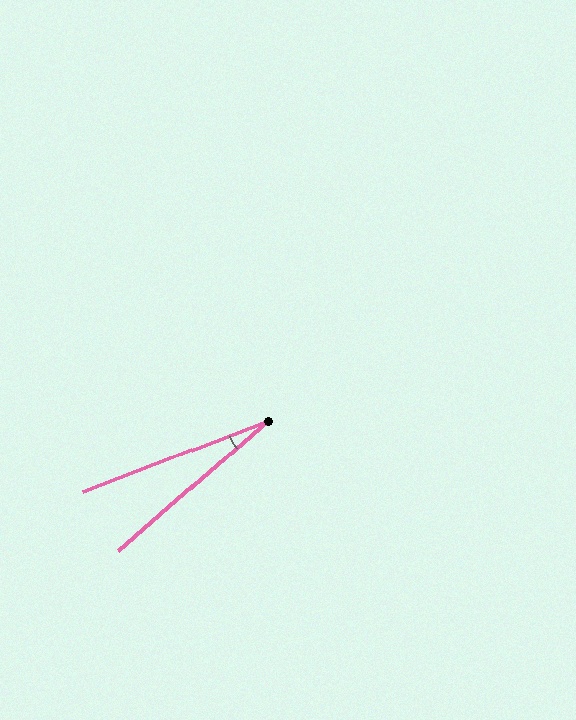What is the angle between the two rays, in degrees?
Approximately 20 degrees.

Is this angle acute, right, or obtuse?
It is acute.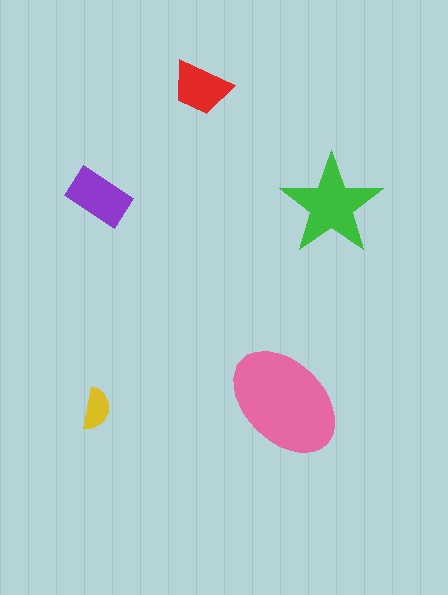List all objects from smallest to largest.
The yellow semicircle, the red trapezoid, the purple rectangle, the green star, the pink ellipse.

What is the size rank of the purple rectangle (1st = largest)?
3rd.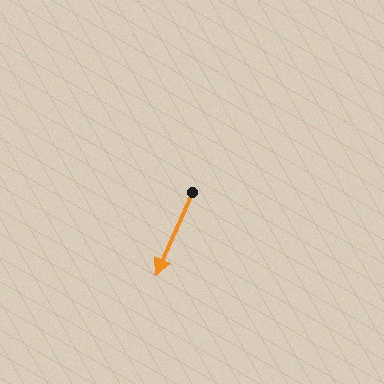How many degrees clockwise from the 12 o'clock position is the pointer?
Approximately 203 degrees.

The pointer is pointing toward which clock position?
Roughly 7 o'clock.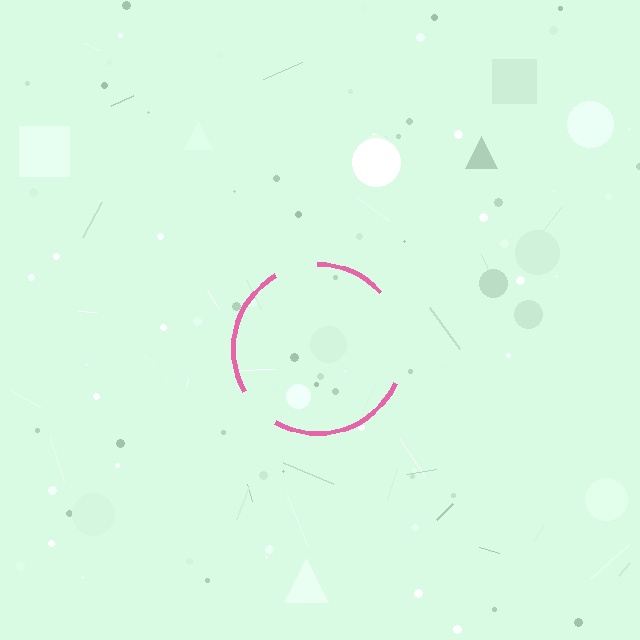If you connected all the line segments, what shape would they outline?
They would outline a circle.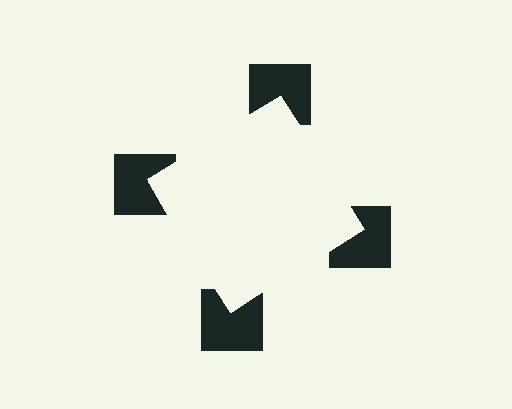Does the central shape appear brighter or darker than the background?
It typically appears slightly brighter than the background, even though no actual brightness change is drawn.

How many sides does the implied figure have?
4 sides.